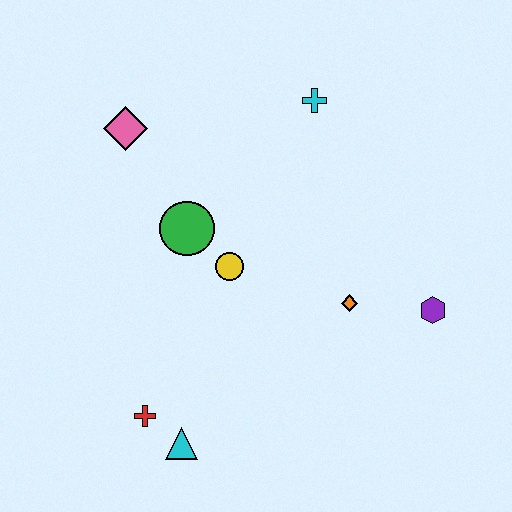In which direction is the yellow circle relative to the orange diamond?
The yellow circle is to the left of the orange diamond.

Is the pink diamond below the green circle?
No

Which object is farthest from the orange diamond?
The pink diamond is farthest from the orange diamond.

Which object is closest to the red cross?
The cyan triangle is closest to the red cross.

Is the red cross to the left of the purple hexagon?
Yes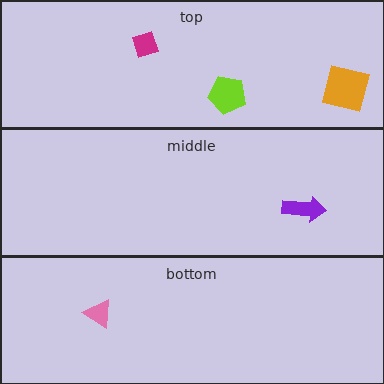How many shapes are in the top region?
3.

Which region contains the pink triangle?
The bottom region.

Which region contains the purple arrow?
The middle region.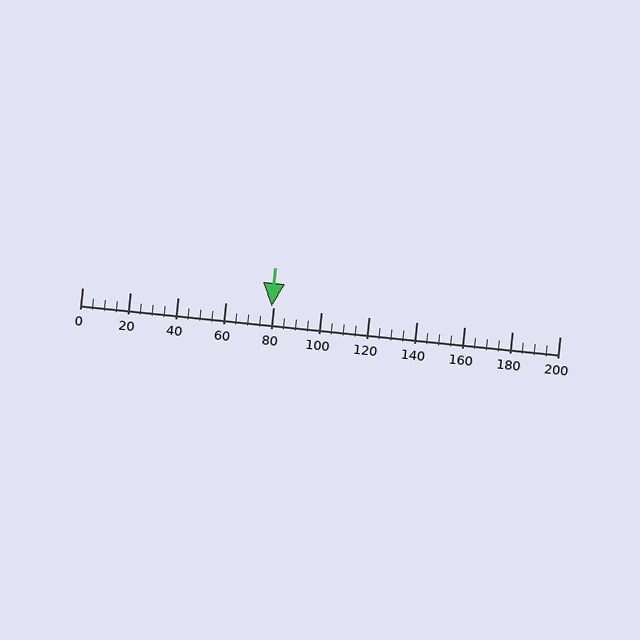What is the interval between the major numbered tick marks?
The major tick marks are spaced 20 units apart.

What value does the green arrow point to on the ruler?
The green arrow points to approximately 79.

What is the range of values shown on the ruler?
The ruler shows values from 0 to 200.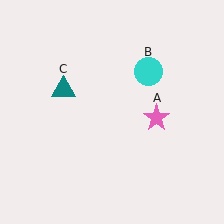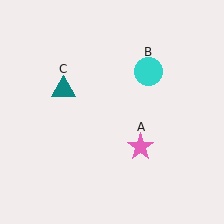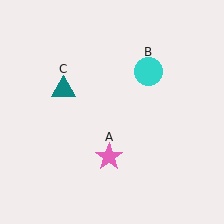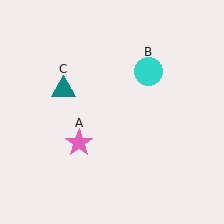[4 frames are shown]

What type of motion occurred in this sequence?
The pink star (object A) rotated clockwise around the center of the scene.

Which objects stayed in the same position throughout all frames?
Cyan circle (object B) and teal triangle (object C) remained stationary.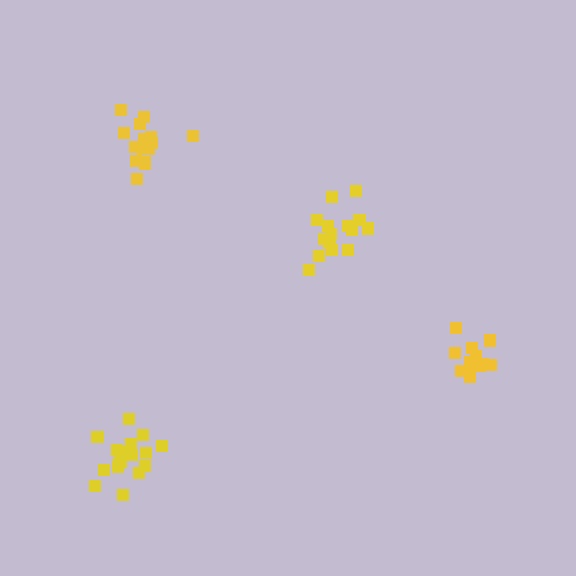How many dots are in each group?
Group 1: 16 dots, Group 2: 12 dots, Group 3: 17 dots, Group 4: 15 dots (60 total).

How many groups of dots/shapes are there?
There are 4 groups.